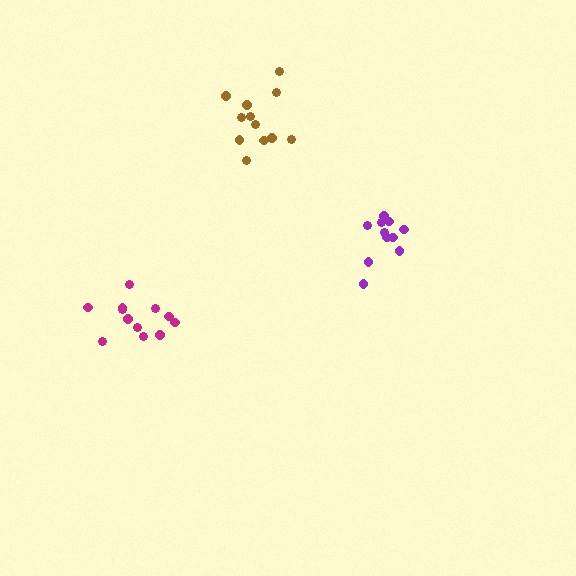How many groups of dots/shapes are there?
There are 3 groups.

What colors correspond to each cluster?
The clusters are colored: brown, magenta, purple.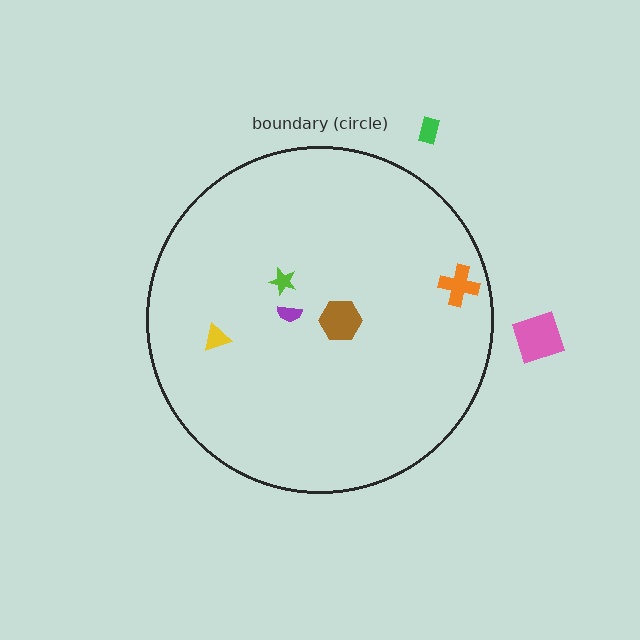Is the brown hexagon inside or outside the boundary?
Inside.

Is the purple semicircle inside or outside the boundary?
Inside.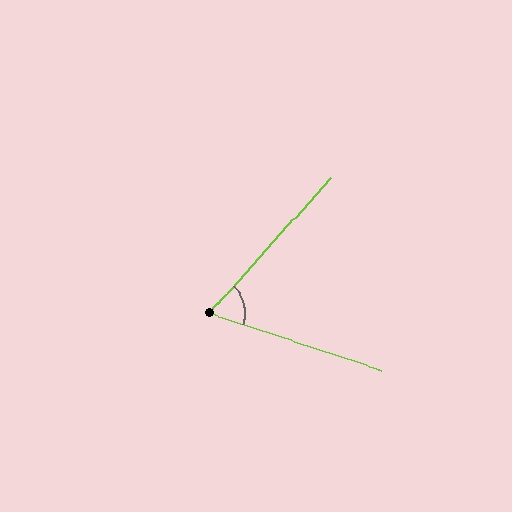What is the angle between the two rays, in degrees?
Approximately 66 degrees.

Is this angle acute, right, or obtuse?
It is acute.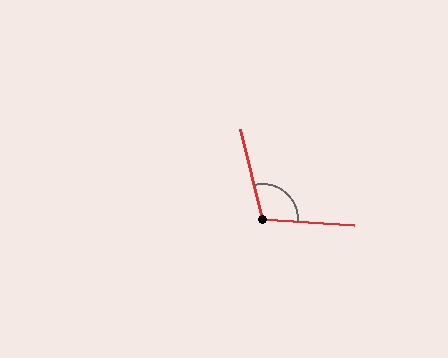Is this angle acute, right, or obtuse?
It is obtuse.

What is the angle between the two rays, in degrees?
Approximately 107 degrees.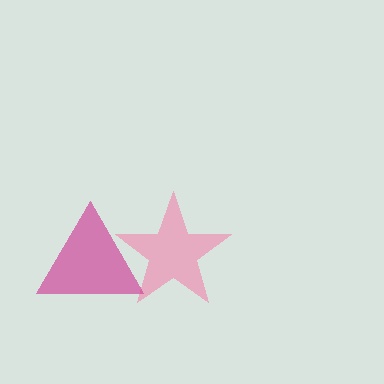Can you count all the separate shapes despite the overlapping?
Yes, there are 2 separate shapes.